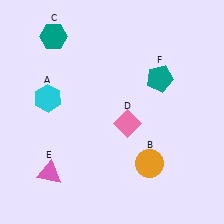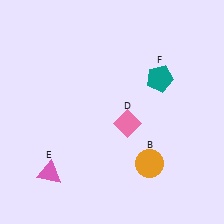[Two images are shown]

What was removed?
The cyan hexagon (A), the teal hexagon (C) were removed in Image 2.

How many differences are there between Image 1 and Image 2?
There are 2 differences between the two images.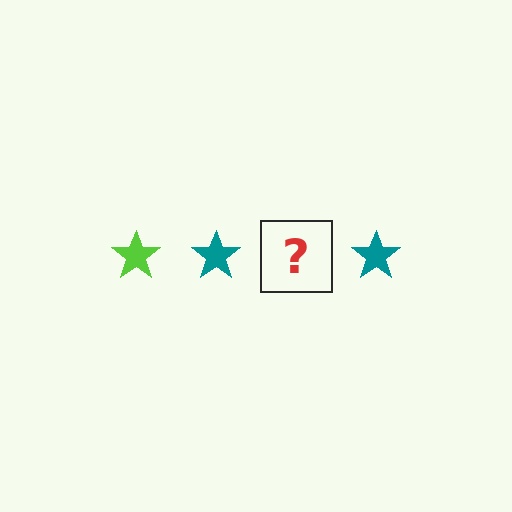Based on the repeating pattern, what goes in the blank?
The blank should be a lime star.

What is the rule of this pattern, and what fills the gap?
The rule is that the pattern cycles through lime, teal stars. The gap should be filled with a lime star.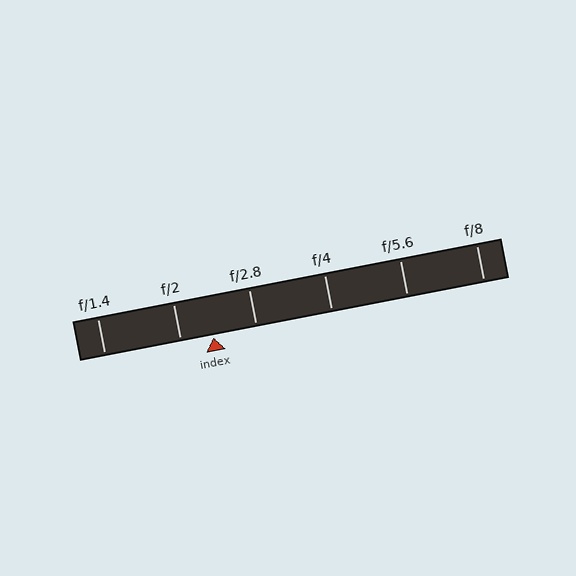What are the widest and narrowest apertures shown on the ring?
The widest aperture shown is f/1.4 and the narrowest is f/8.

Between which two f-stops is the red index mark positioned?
The index mark is between f/2 and f/2.8.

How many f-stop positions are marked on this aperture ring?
There are 6 f-stop positions marked.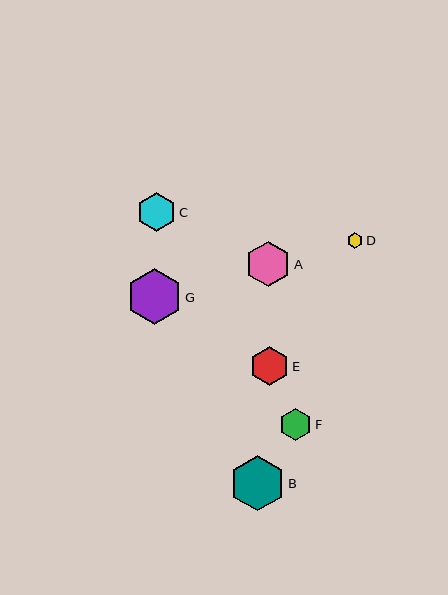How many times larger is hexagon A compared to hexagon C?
Hexagon A is approximately 1.2 times the size of hexagon C.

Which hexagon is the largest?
Hexagon G is the largest with a size of approximately 56 pixels.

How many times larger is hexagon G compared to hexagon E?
Hexagon G is approximately 1.4 times the size of hexagon E.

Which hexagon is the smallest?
Hexagon D is the smallest with a size of approximately 16 pixels.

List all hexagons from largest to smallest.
From largest to smallest: G, B, A, E, C, F, D.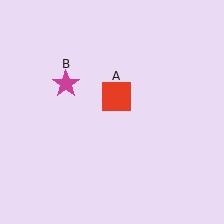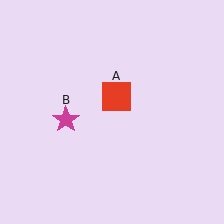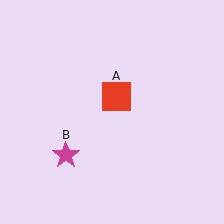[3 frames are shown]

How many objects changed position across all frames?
1 object changed position: magenta star (object B).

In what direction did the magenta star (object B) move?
The magenta star (object B) moved down.